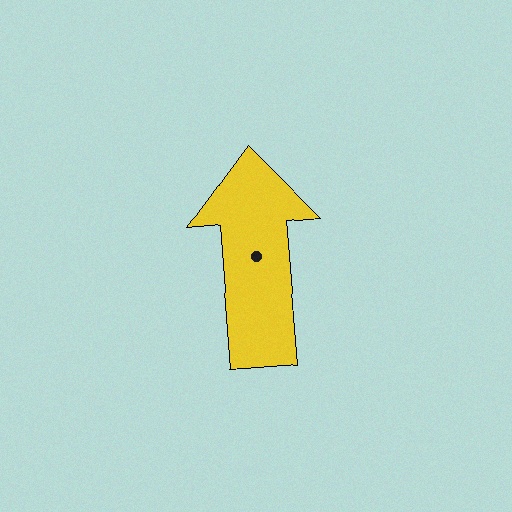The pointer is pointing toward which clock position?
Roughly 12 o'clock.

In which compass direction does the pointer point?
North.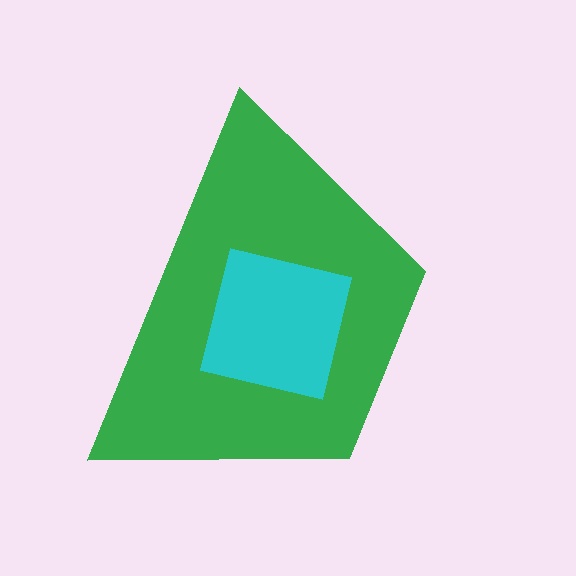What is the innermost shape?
The cyan square.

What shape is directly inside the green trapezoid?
The cyan square.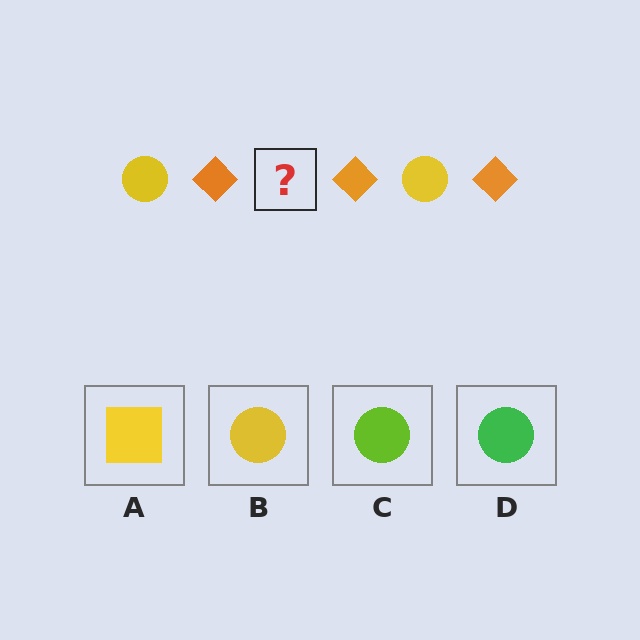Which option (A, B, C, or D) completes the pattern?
B.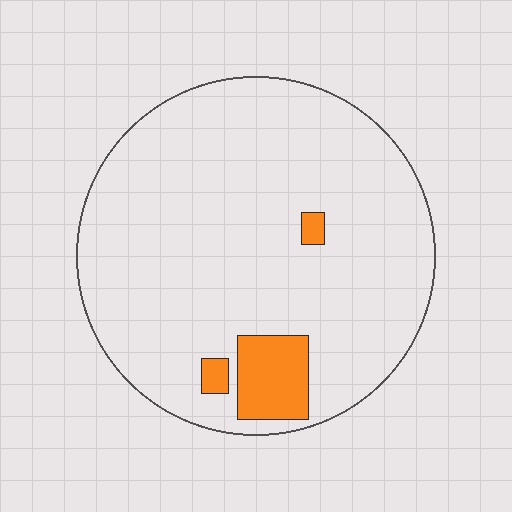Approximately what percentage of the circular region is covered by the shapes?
Approximately 10%.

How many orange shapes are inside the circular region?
3.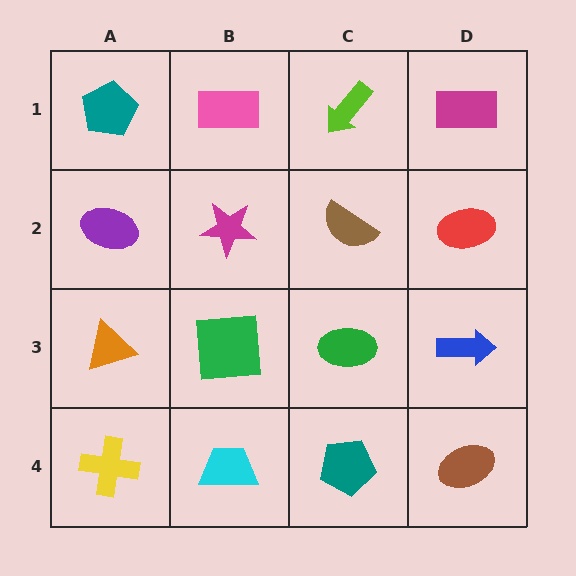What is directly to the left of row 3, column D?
A green ellipse.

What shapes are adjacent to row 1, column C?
A brown semicircle (row 2, column C), a pink rectangle (row 1, column B), a magenta rectangle (row 1, column D).